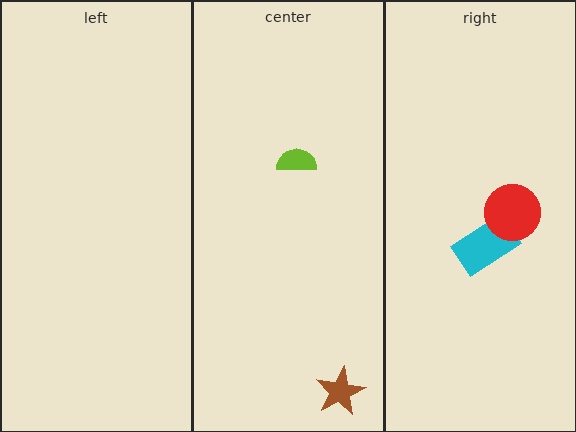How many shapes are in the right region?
2.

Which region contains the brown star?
The center region.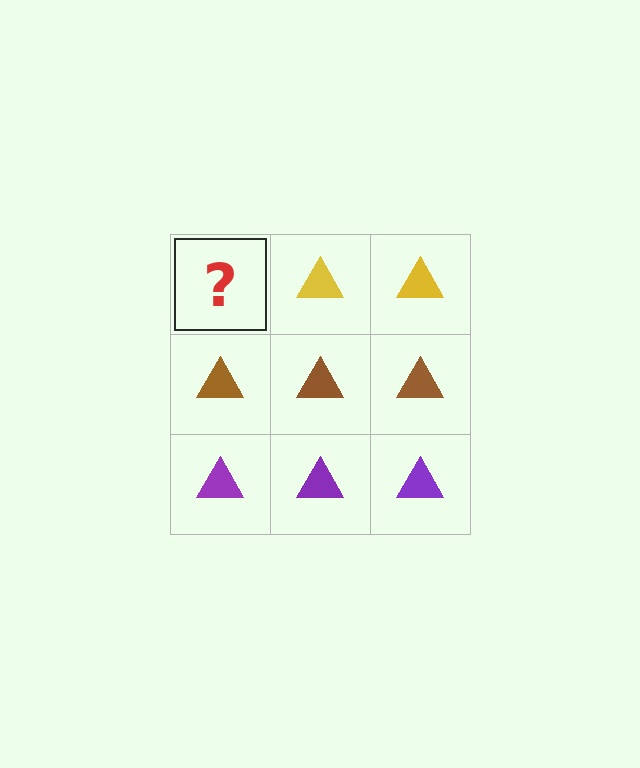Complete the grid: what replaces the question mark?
The question mark should be replaced with a yellow triangle.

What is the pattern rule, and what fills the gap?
The rule is that each row has a consistent color. The gap should be filled with a yellow triangle.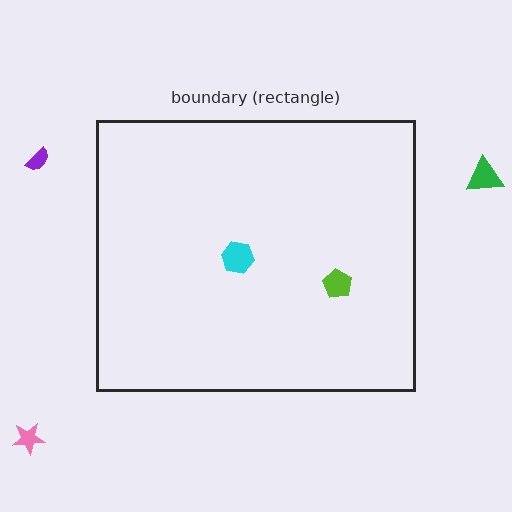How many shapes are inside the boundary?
2 inside, 3 outside.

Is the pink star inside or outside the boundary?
Outside.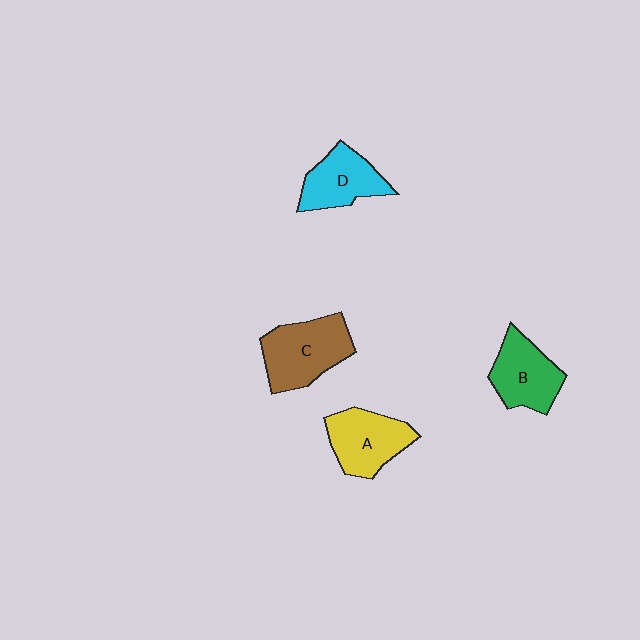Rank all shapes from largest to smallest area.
From largest to smallest: C (brown), A (yellow), B (green), D (cyan).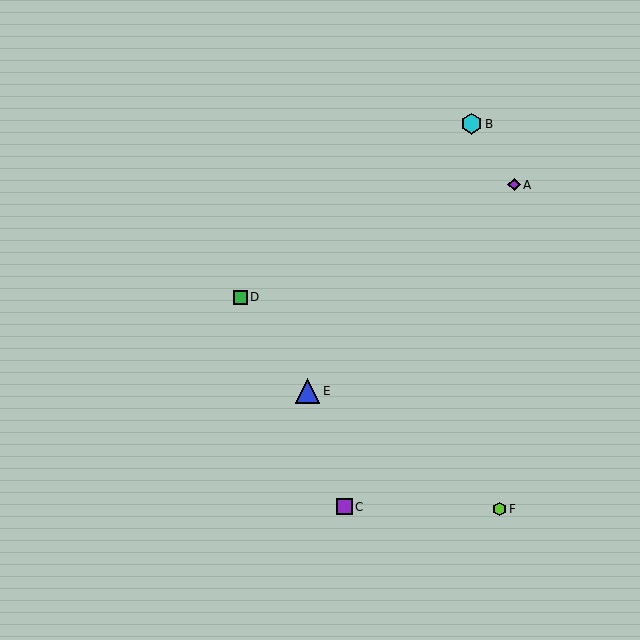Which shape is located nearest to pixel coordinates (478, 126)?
The cyan hexagon (labeled B) at (472, 124) is nearest to that location.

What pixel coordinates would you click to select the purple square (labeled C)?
Click at (344, 507) to select the purple square C.